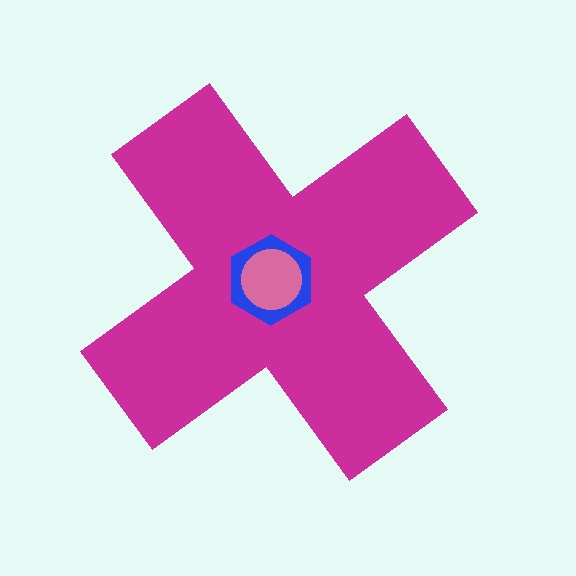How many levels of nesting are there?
3.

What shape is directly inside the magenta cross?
The blue hexagon.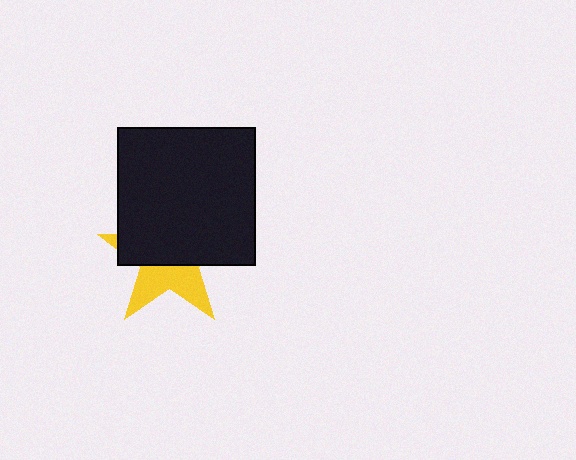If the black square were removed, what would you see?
You would see the complete yellow star.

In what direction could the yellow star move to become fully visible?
The yellow star could move down. That would shift it out from behind the black square entirely.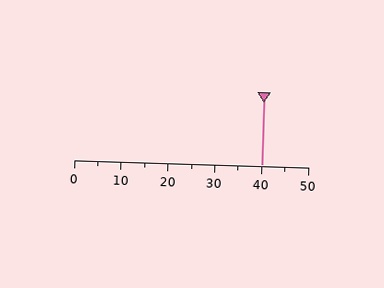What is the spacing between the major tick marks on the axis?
The major ticks are spaced 10 apart.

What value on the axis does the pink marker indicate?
The marker indicates approximately 40.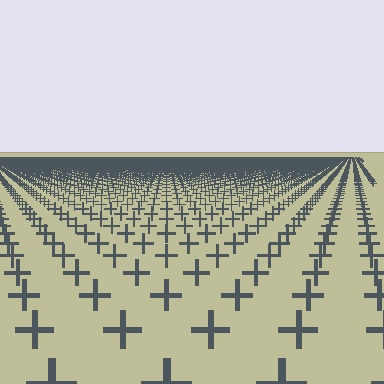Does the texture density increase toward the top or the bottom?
Density increases toward the top.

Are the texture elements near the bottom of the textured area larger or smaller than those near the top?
Larger. Near the bottom, elements are closer to the viewer and appear at a bigger on-screen size.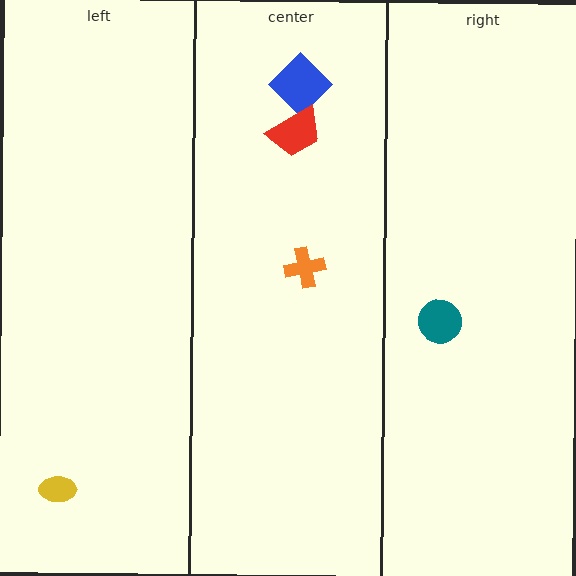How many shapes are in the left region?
1.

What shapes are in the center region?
The orange cross, the blue diamond, the red trapezoid.